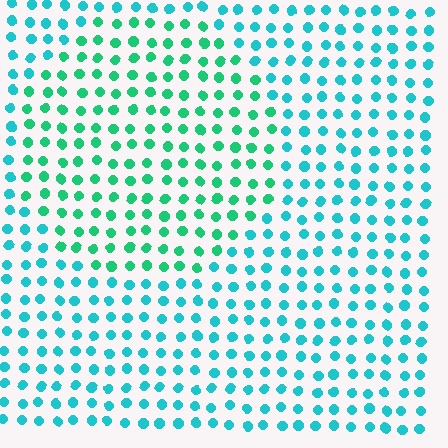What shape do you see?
I see a circle.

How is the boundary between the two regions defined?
The boundary is defined purely by a slight shift in hue (about 31 degrees). Spacing, size, and orientation are identical on both sides.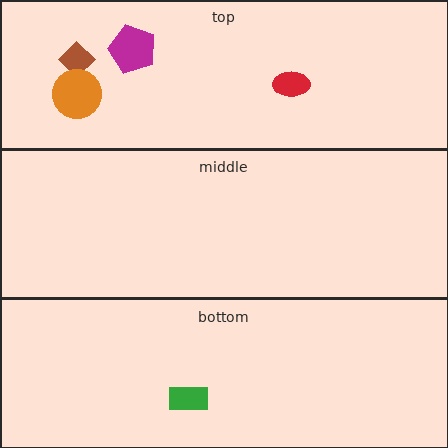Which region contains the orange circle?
The top region.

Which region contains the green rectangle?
The bottom region.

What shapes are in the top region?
The brown diamond, the orange circle, the magenta pentagon, the red ellipse.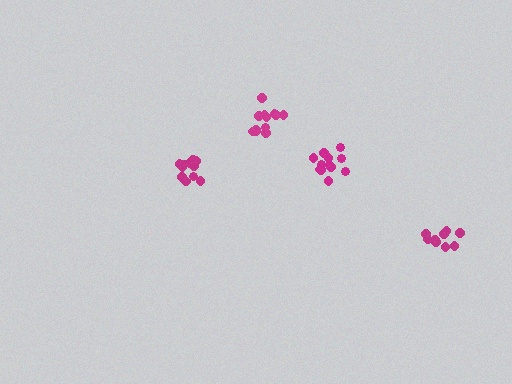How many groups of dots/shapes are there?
There are 4 groups.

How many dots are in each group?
Group 1: 9 dots, Group 2: 11 dots, Group 3: 12 dots, Group 4: 12 dots (44 total).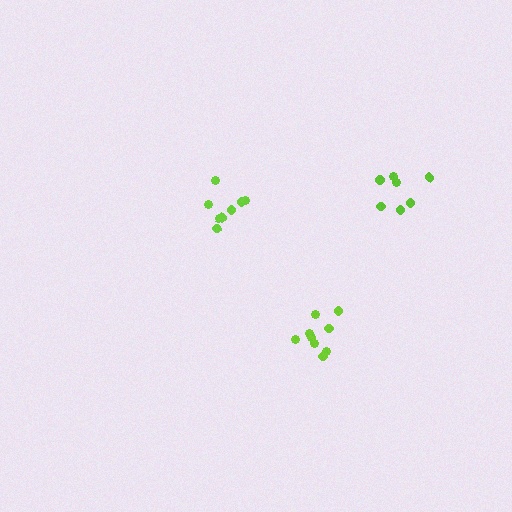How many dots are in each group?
Group 1: 8 dots, Group 2: 7 dots, Group 3: 9 dots (24 total).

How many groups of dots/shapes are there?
There are 3 groups.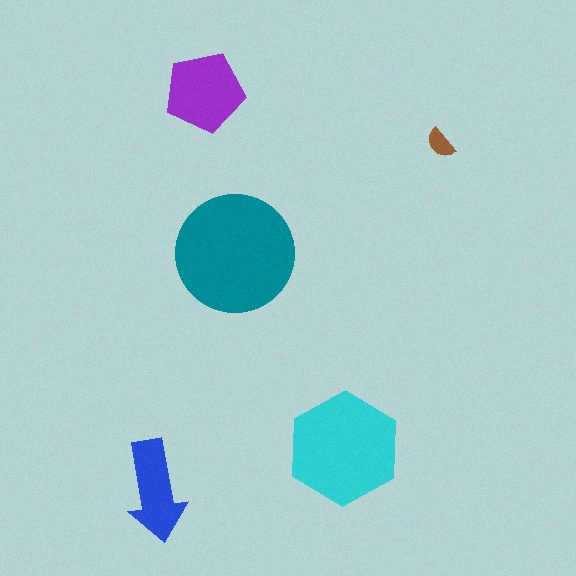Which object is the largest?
The teal circle.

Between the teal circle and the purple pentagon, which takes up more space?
The teal circle.